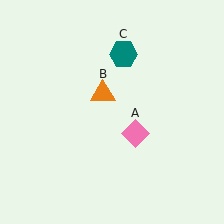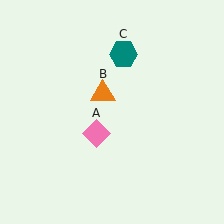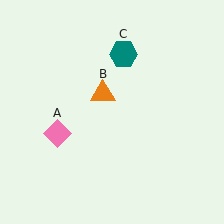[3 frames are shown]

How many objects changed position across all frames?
1 object changed position: pink diamond (object A).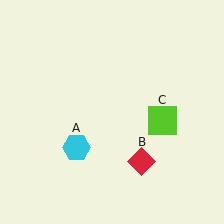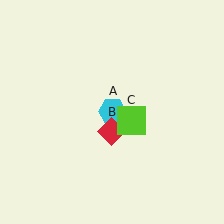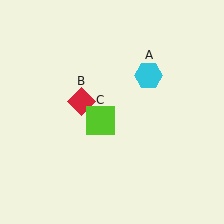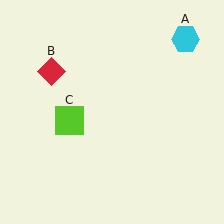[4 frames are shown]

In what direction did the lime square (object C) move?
The lime square (object C) moved left.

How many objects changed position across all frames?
3 objects changed position: cyan hexagon (object A), red diamond (object B), lime square (object C).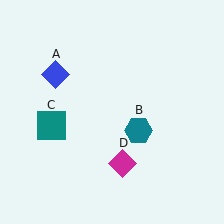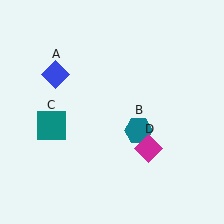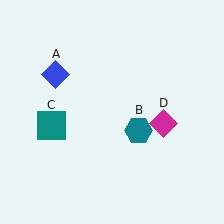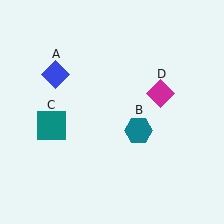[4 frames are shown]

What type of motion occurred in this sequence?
The magenta diamond (object D) rotated counterclockwise around the center of the scene.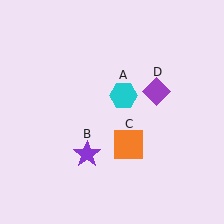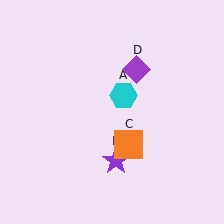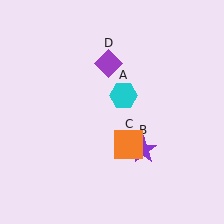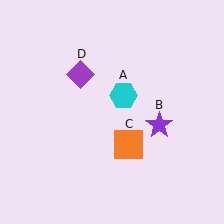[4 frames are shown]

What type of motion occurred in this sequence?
The purple star (object B), purple diamond (object D) rotated counterclockwise around the center of the scene.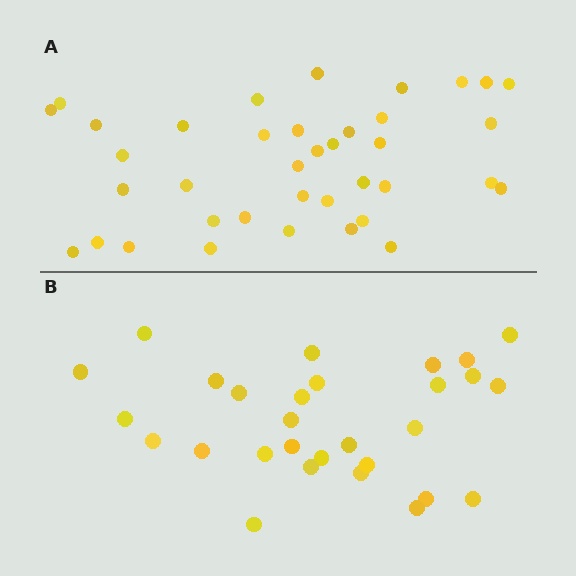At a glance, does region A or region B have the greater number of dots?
Region A (the top region) has more dots.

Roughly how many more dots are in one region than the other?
Region A has roughly 8 or so more dots than region B.